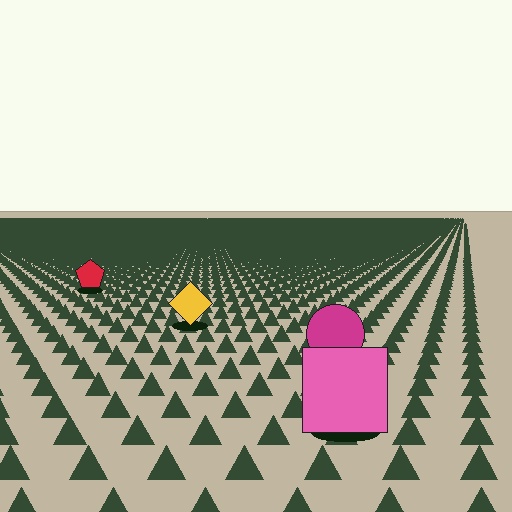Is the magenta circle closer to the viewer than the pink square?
No. The pink square is closer — you can tell from the texture gradient: the ground texture is coarser near it.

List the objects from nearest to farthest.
From nearest to farthest: the pink square, the magenta circle, the yellow diamond, the red pentagon.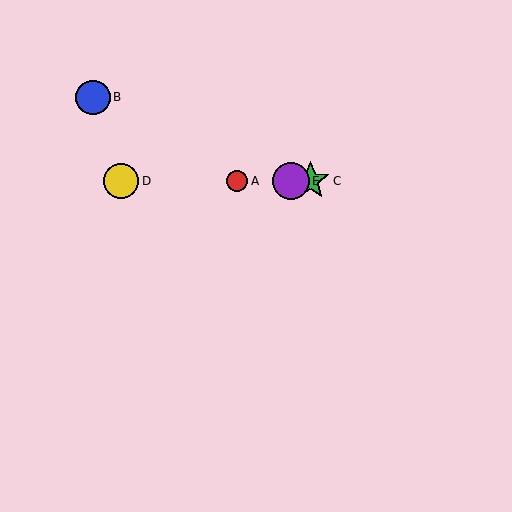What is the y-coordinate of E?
Object E is at y≈181.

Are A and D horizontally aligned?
Yes, both are at y≈181.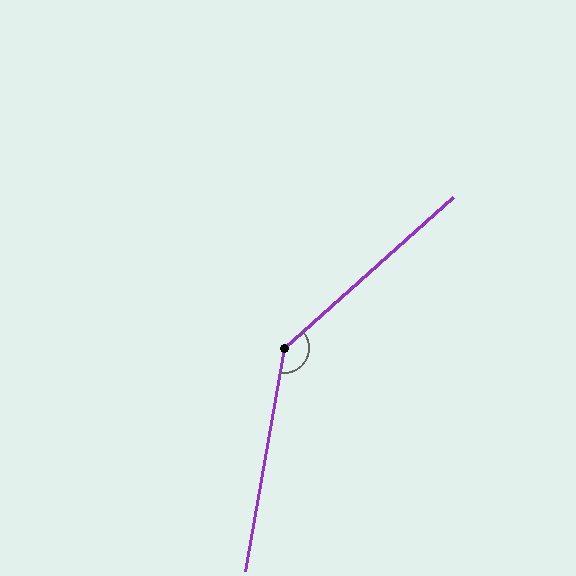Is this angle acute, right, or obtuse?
It is obtuse.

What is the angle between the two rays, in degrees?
Approximately 142 degrees.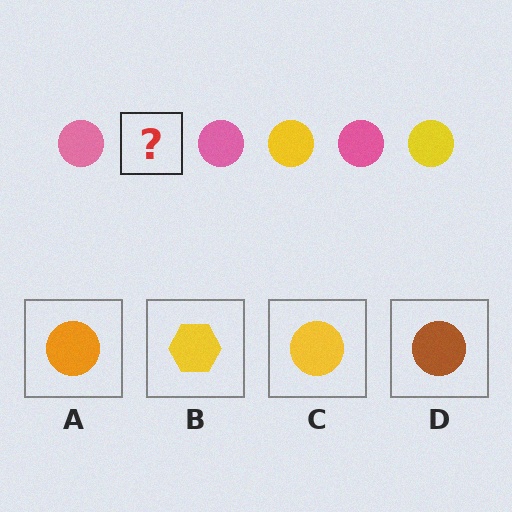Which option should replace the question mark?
Option C.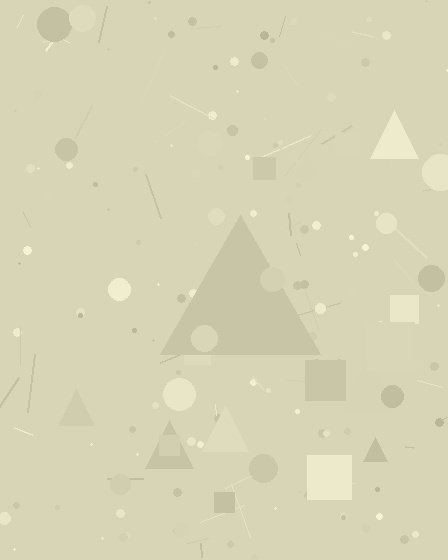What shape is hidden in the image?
A triangle is hidden in the image.